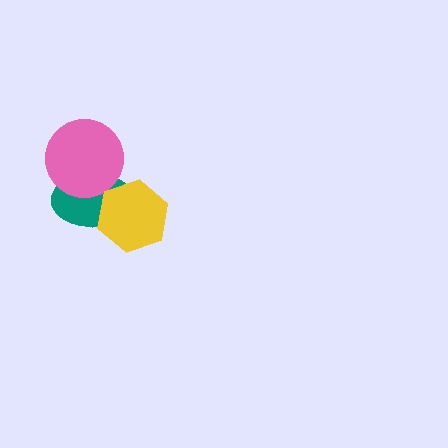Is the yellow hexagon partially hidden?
No, no other shape covers it.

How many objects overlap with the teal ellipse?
2 objects overlap with the teal ellipse.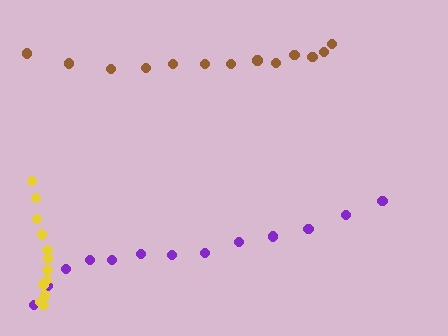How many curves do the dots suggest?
There are 3 distinct paths.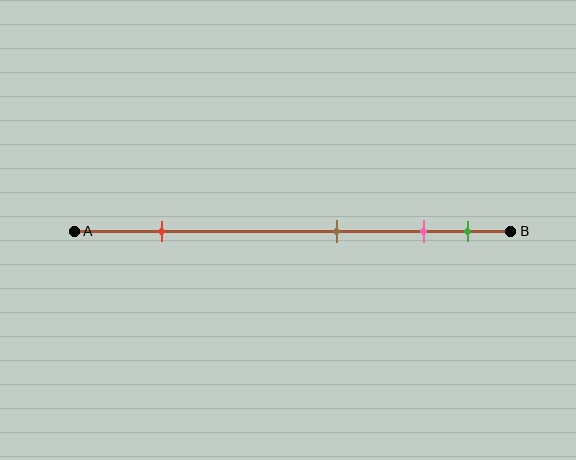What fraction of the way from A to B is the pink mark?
The pink mark is approximately 80% (0.8) of the way from A to B.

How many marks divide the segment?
There are 4 marks dividing the segment.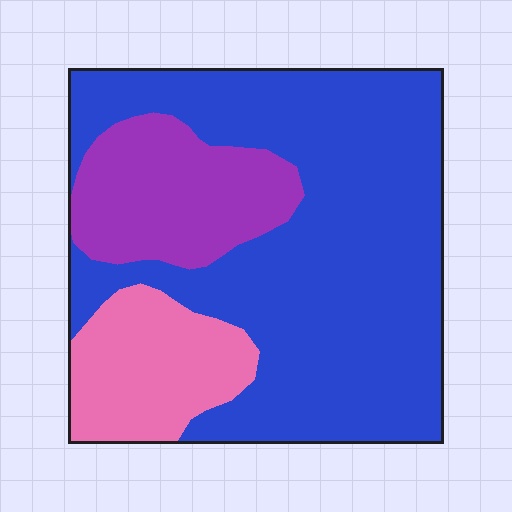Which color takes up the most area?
Blue, at roughly 65%.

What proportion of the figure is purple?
Purple takes up less than a quarter of the figure.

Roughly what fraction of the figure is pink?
Pink covers 16% of the figure.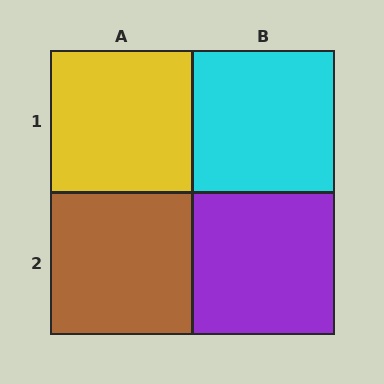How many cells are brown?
1 cell is brown.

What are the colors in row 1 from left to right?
Yellow, cyan.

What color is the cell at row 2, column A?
Brown.